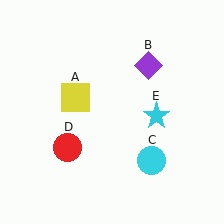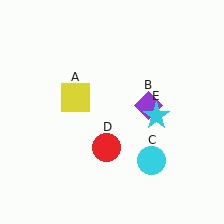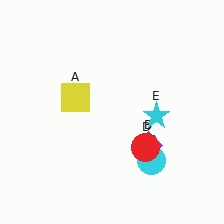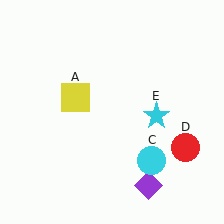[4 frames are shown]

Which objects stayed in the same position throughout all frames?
Yellow square (object A) and cyan circle (object C) and cyan star (object E) remained stationary.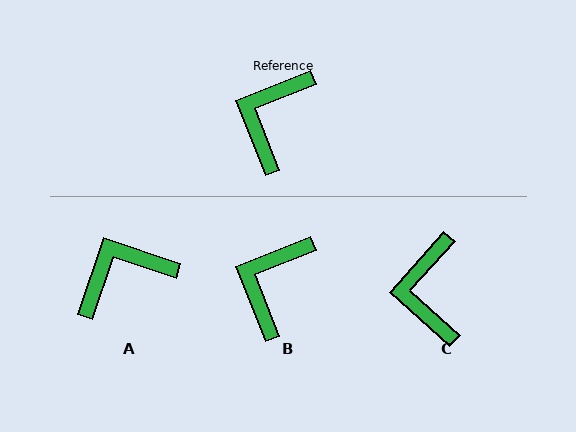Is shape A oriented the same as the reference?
No, it is off by about 40 degrees.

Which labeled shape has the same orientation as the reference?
B.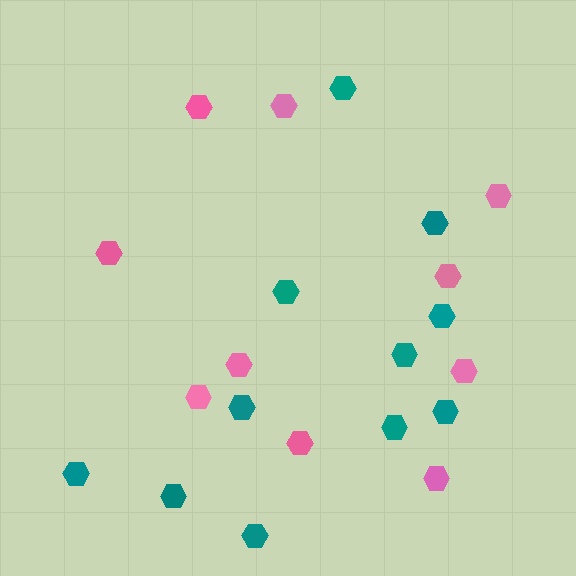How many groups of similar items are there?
There are 2 groups: one group of pink hexagons (10) and one group of teal hexagons (11).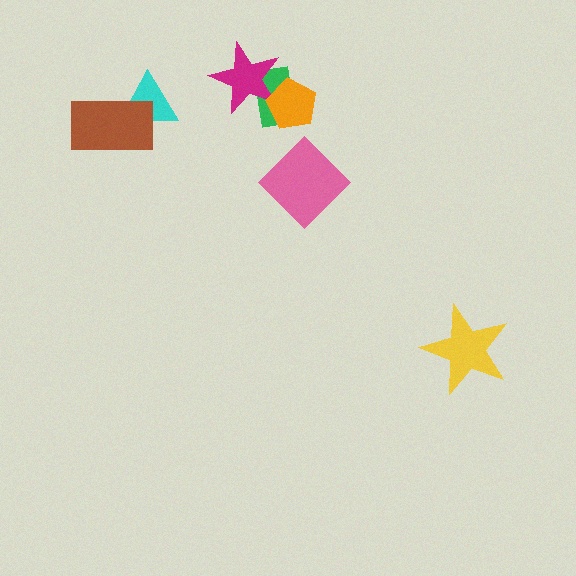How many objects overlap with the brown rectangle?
1 object overlaps with the brown rectangle.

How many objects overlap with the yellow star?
0 objects overlap with the yellow star.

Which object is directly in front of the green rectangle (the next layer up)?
The magenta star is directly in front of the green rectangle.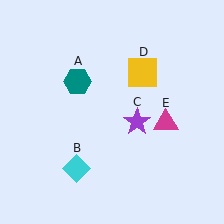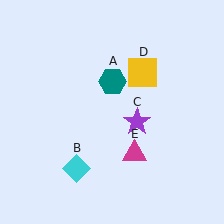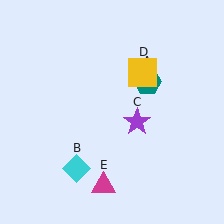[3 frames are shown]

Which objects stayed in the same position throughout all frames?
Cyan diamond (object B) and purple star (object C) and yellow square (object D) remained stationary.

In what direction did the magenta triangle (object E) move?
The magenta triangle (object E) moved down and to the left.